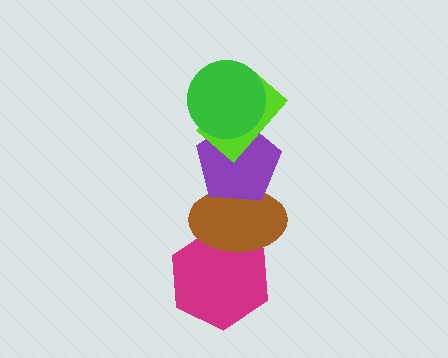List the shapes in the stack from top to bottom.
From top to bottom: the green circle, the lime rectangle, the purple pentagon, the brown ellipse, the magenta hexagon.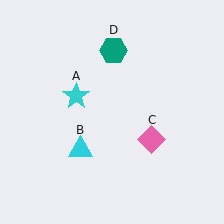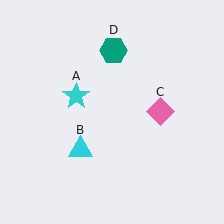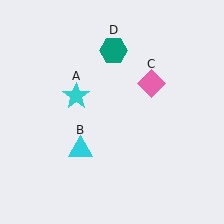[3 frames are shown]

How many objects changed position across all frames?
1 object changed position: pink diamond (object C).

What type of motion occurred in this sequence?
The pink diamond (object C) rotated counterclockwise around the center of the scene.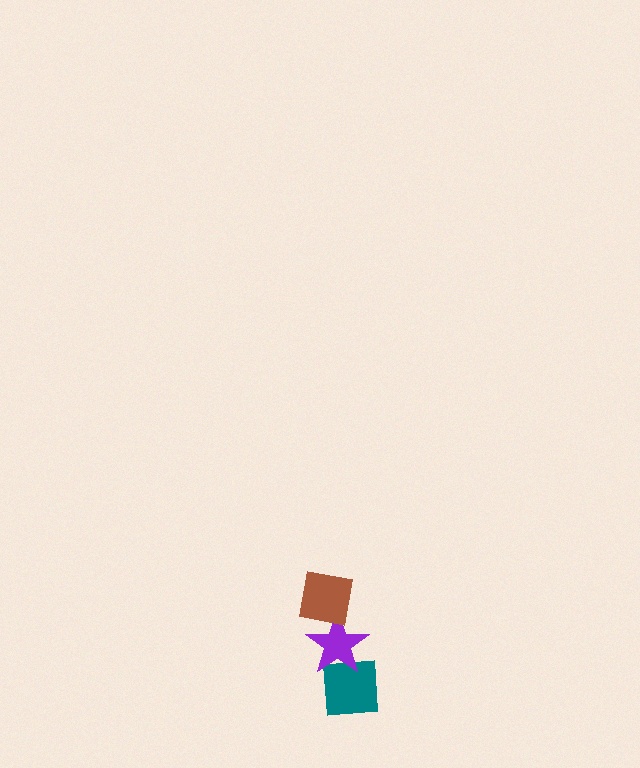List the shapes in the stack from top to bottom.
From top to bottom: the brown square, the purple star, the teal square.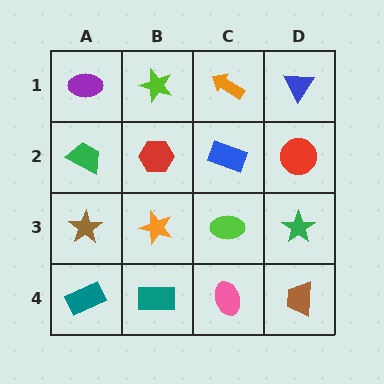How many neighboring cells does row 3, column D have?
3.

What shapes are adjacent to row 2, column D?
A blue triangle (row 1, column D), a green star (row 3, column D), a blue rectangle (row 2, column C).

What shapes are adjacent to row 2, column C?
An orange arrow (row 1, column C), a lime ellipse (row 3, column C), a red hexagon (row 2, column B), a red circle (row 2, column D).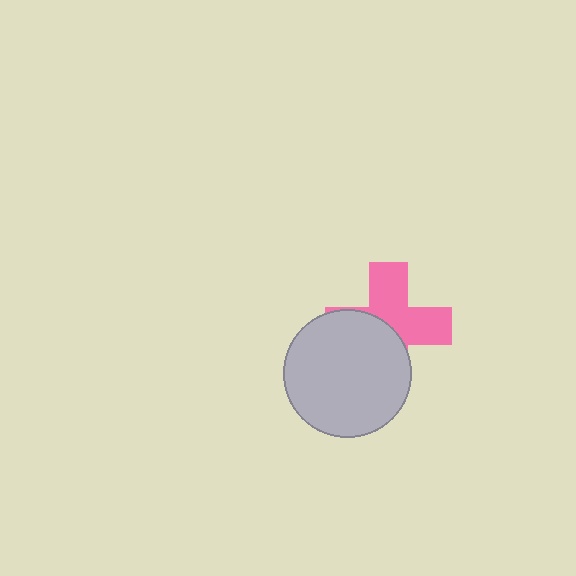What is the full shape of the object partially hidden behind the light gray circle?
The partially hidden object is a pink cross.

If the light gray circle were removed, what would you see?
You would see the complete pink cross.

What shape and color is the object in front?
The object in front is a light gray circle.